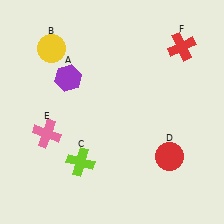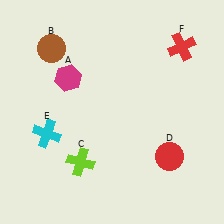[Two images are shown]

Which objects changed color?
A changed from purple to magenta. B changed from yellow to brown. E changed from pink to cyan.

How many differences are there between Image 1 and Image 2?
There are 3 differences between the two images.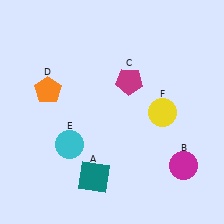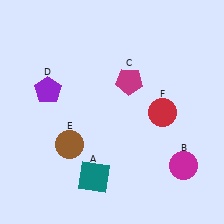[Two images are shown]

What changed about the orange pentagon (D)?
In Image 1, D is orange. In Image 2, it changed to purple.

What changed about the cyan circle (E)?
In Image 1, E is cyan. In Image 2, it changed to brown.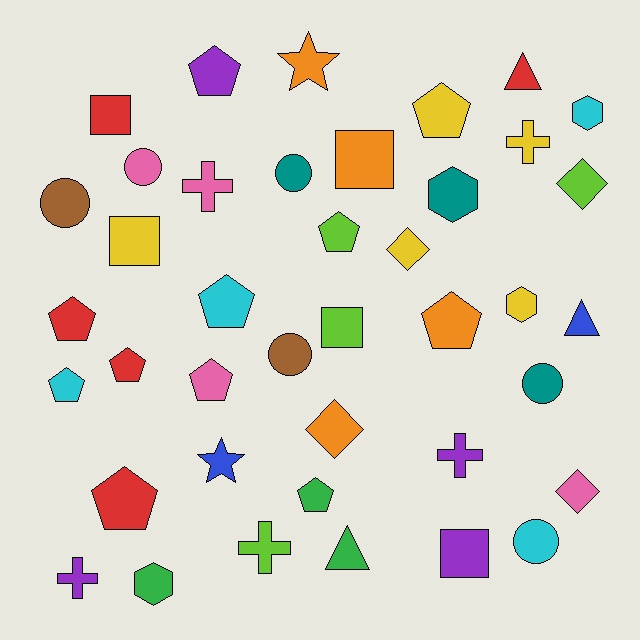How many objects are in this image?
There are 40 objects.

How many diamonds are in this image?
There are 4 diamonds.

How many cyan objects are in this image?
There are 4 cyan objects.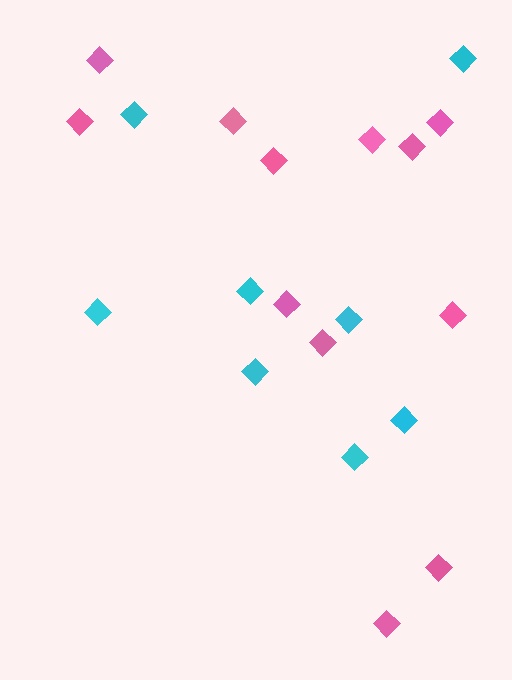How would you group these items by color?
There are 2 groups: one group of pink diamonds (12) and one group of cyan diamonds (8).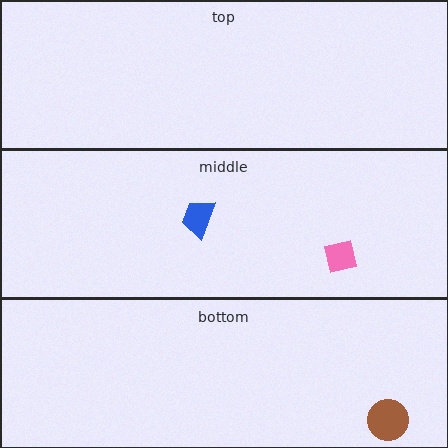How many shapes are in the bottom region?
1.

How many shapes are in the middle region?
2.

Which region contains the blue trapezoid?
The middle region.